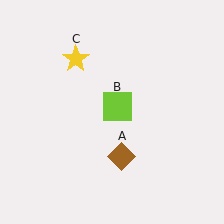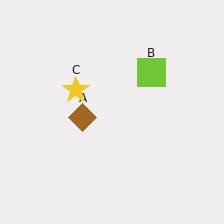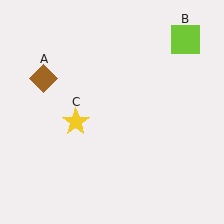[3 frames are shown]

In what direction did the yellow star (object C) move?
The yellow star (object C) moved down.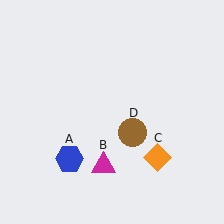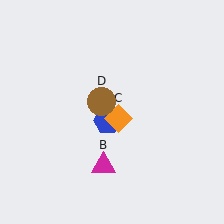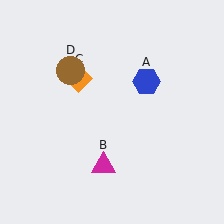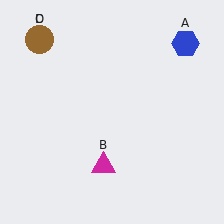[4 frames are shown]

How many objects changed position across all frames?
3 objects changed position: blue hexagon (object A), orange diamond (object C), brown circle (object D).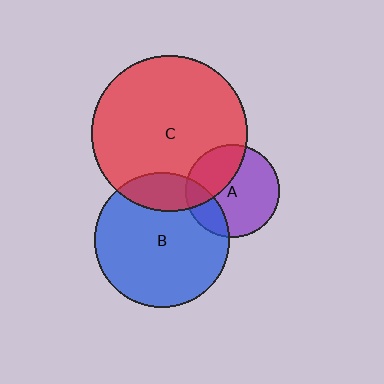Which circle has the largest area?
Circle C (red).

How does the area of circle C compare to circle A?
Approximately 2.8 times.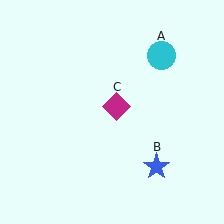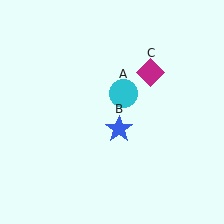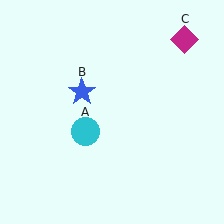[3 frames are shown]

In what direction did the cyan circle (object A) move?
The cyan circle (object A) moved down and to the left.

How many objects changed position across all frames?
3 objects changed position: cyan circle (object A), blue star (object B), magenta diamond (object C).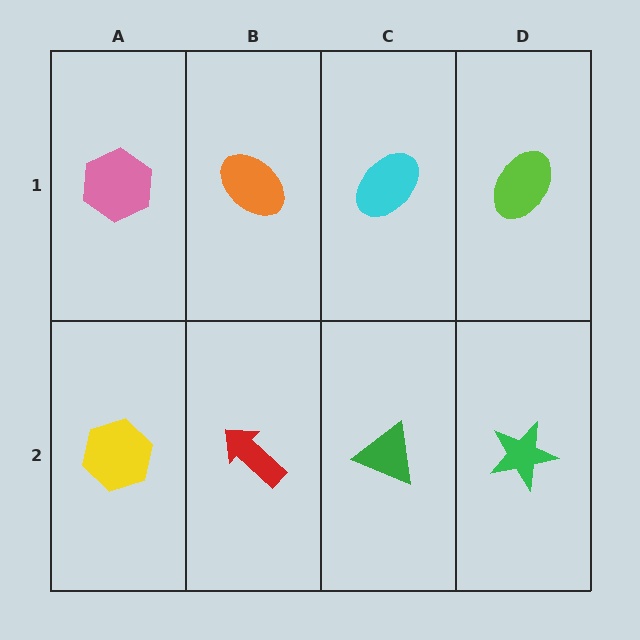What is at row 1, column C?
A cyan ellipse.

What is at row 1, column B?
An orange ellipse.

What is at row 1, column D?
A lime ellipse.